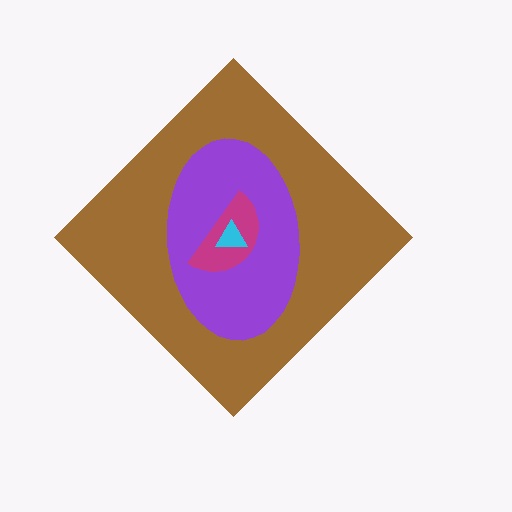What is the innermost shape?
The cyan triangle.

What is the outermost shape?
The brown diamond.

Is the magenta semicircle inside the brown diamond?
Yes.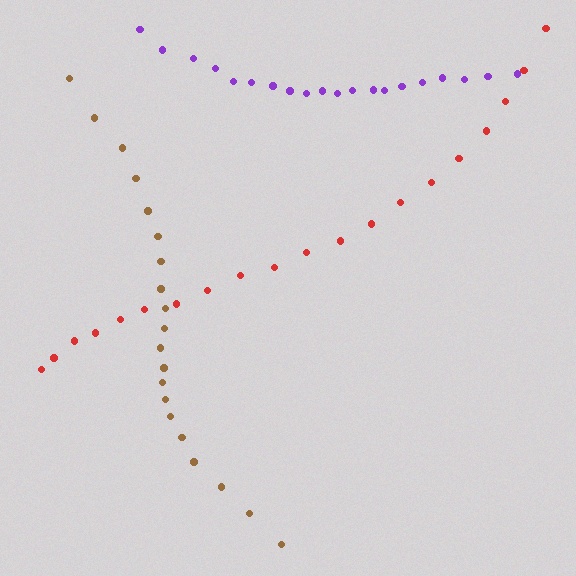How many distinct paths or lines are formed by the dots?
There are 3 distinct paths.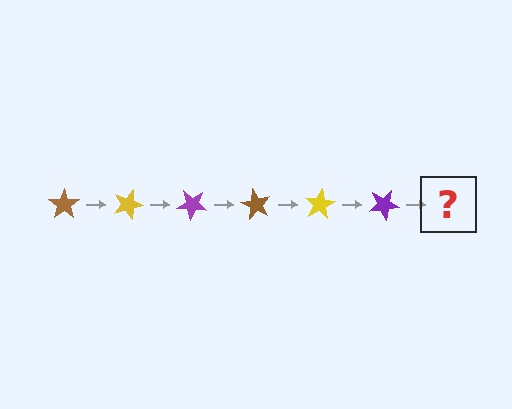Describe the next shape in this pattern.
It should be a brown star, rotated 120 degrees from the start.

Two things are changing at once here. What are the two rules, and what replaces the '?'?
The two rules are that it rotates 20 degrees each step and the color cycles through brown, yellow, and purple. The '?' should be a brown star, rotated 120 degrees from the start.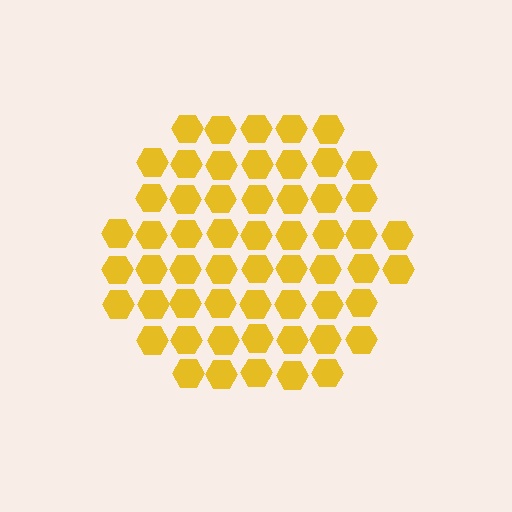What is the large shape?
The large shape is a hexagon.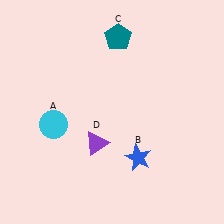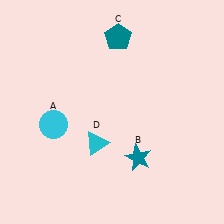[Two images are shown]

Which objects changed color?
B changed from blue to teal. D changed from purple to cyan.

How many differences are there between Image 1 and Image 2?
There are 2 differences between the two images.